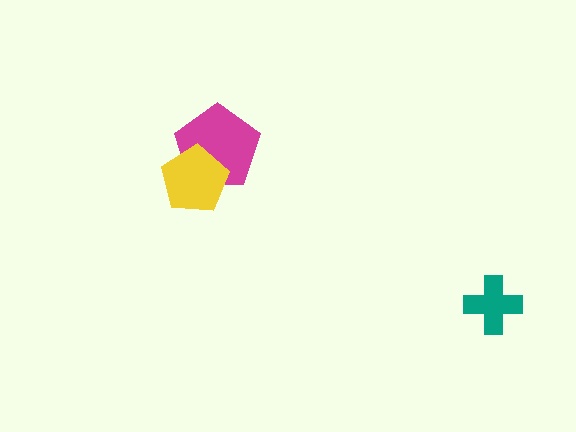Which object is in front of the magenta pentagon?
The yellow pentagon is in front of the magenta pentagon.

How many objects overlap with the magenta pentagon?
1 object overlaps with the magenta pentagon.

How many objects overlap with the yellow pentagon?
1 object overlaps with the yellow pentagon.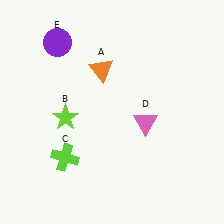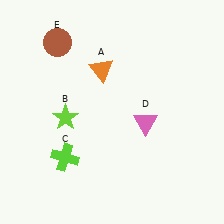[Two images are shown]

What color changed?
The circle (E) changed from purple in Image 1 to brown in Image 2.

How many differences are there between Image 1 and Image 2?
There is 1 difference between the two images.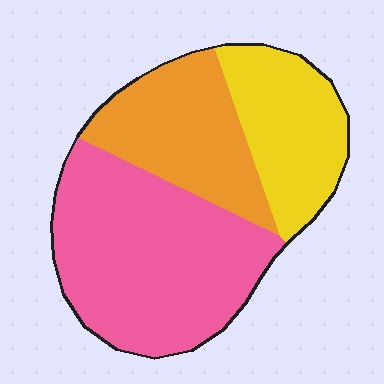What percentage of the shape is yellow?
Yellow takes up less than a quarter of the shape.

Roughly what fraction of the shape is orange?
Orange covers around 25% of the shape.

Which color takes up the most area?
Pink, at roughly 50%.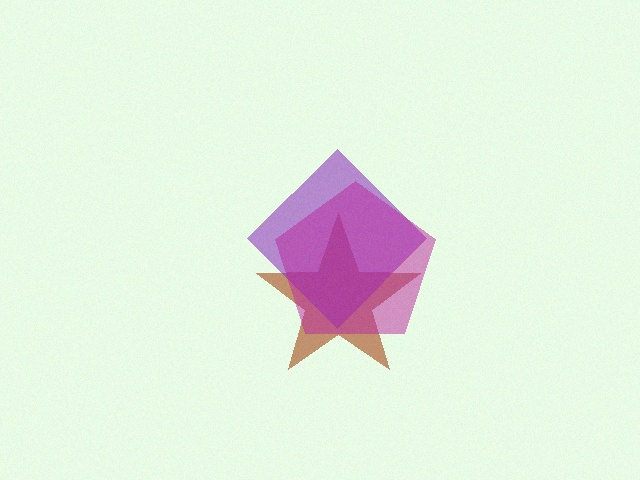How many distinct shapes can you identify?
There are 3 distinct shapes: a brown star, a purple diamond, a magenta pentagon.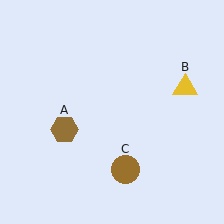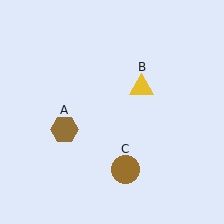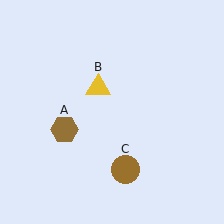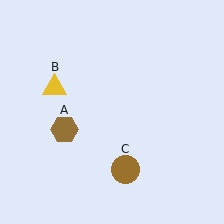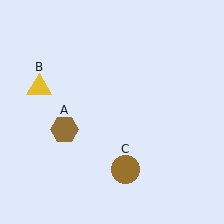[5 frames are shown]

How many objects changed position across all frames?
1 object changed position: yellow triangle (object B).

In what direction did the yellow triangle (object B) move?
The yellow triangle (object B) moved left.